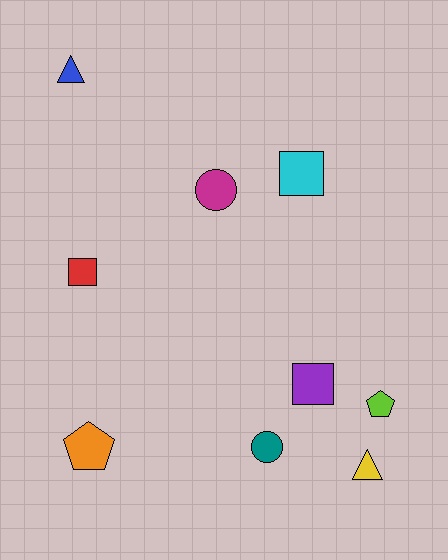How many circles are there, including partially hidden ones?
There are 2 circles.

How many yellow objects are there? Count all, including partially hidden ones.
There is 1 yellow object.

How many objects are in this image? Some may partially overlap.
There are 9 objects.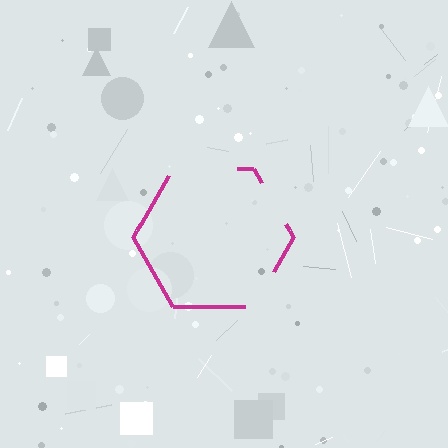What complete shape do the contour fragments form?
The contour fragments form a hexagon.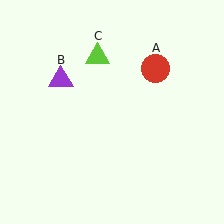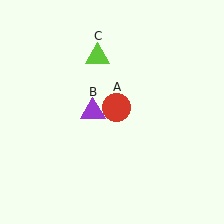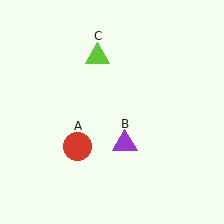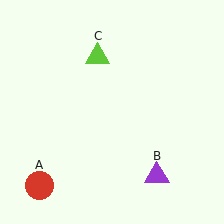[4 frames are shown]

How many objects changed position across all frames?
2 objects changed position: red circle (object A), purple triangle (object B).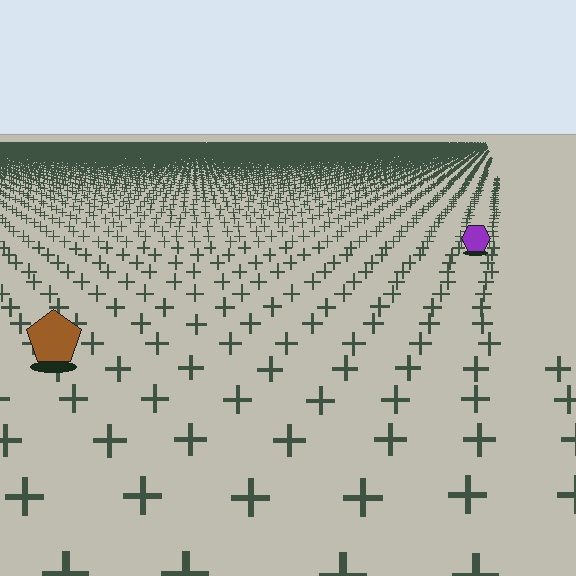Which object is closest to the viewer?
The brown pentagon is closest. The texture marks near it are larger and more spread out.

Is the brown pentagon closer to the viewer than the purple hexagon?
Yes. The brown pentagon is closer — you can tell from the texture gradient: the ground texture is coarser near it.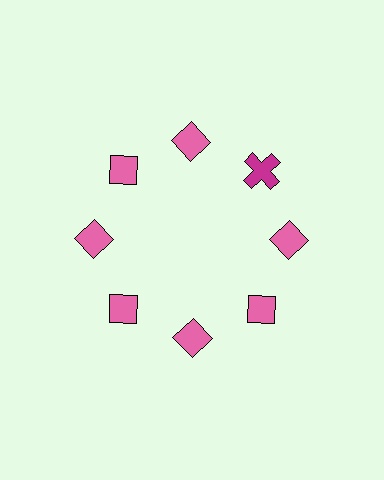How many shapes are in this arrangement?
There are 8 shapes arranged in a ring pattern.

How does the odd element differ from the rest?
It differs in both color (magenta instead of pink) and shape (cross instead of diamond).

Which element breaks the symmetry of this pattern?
The magenta cross at roughly the 2 o'clock position breaks the symmetry. All other shapes are pink diamonds.